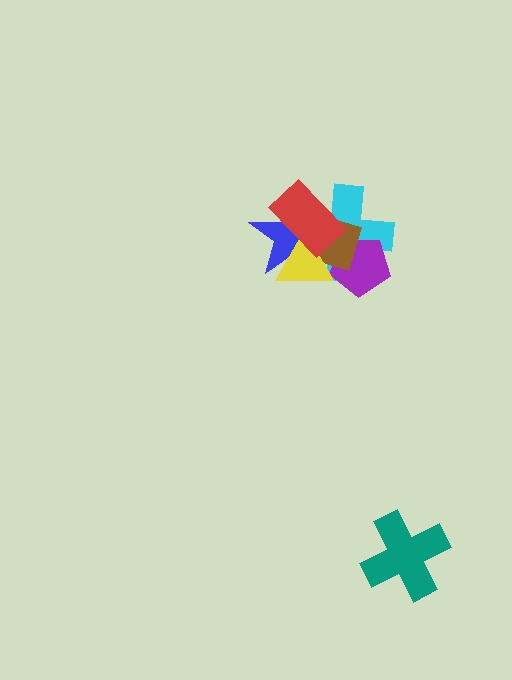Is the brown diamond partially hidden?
Yes, it is partially covered by another shape.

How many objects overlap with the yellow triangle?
5 objects overlap with the yellow triangle.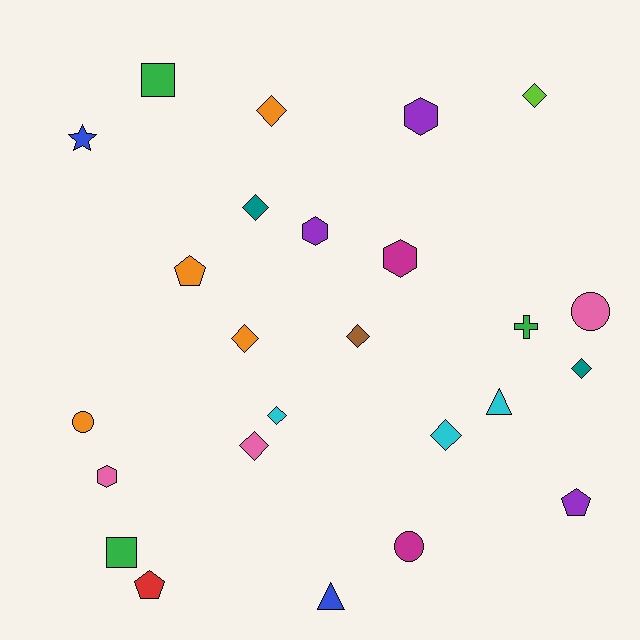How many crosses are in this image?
There is 1 cross.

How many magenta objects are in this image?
There are 2 magenta objects.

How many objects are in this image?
There are 25 objects.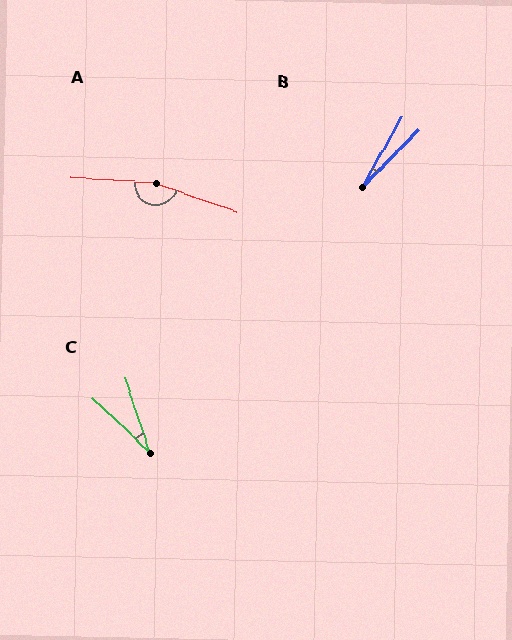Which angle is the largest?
A, at approximately 164 degrees.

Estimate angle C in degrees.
Approximately 28 degrees.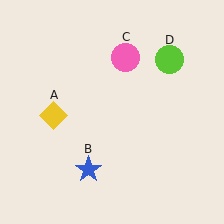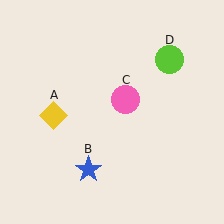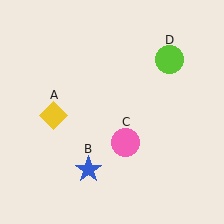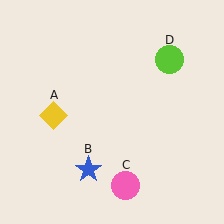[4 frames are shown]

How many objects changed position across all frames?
1 object changed position: pink circle (object C).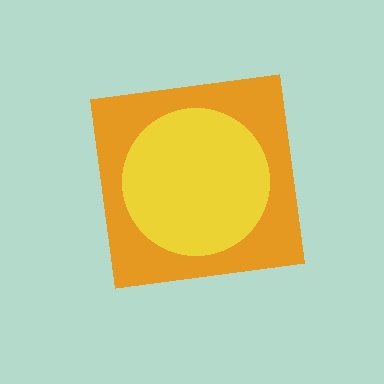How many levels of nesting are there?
2.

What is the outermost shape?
The orange square.